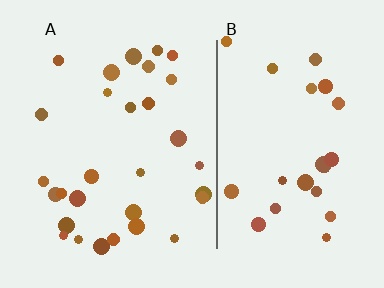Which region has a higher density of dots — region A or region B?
A (the left).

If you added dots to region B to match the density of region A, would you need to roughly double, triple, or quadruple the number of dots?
Approximately double.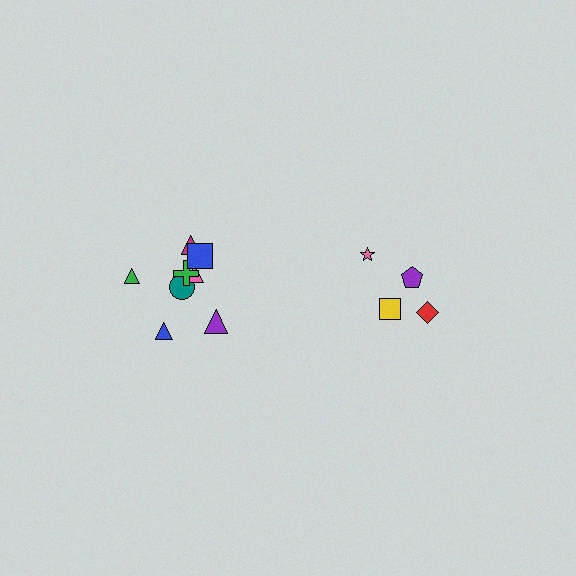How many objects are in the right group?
There are 4 objects.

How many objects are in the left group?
There are 8 objects.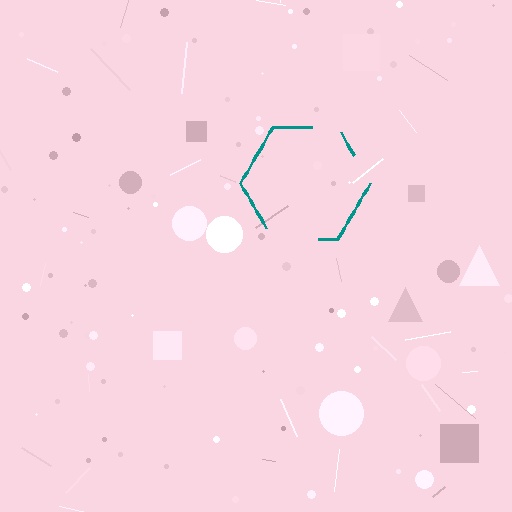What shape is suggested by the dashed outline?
The dashed outline suggests a hexagon.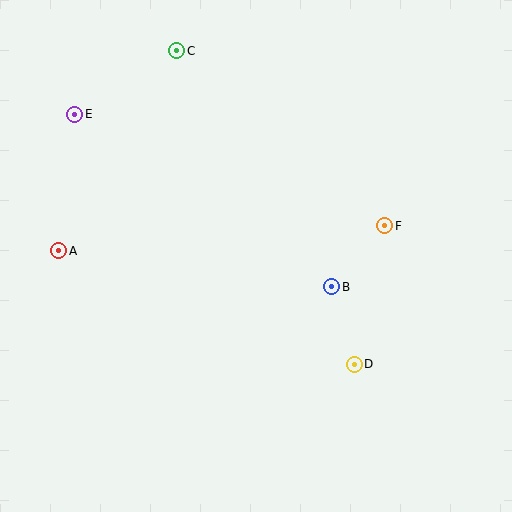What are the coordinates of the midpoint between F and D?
The midpoint between F and D is at (369, 295).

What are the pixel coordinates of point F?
Point F is at (385, 226).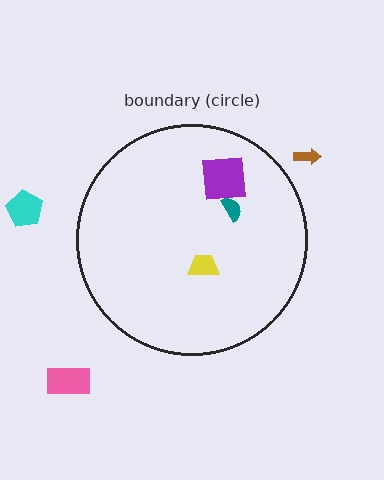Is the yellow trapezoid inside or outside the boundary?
Inside.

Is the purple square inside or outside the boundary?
Inside.